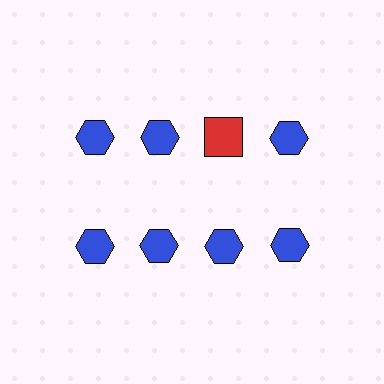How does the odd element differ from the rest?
It differs in both color (red instead of blue) and shape (square instead of hexagon).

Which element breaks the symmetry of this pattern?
The red square in the top row, center column breaks the symmetry. All other shapes are blue hexagons.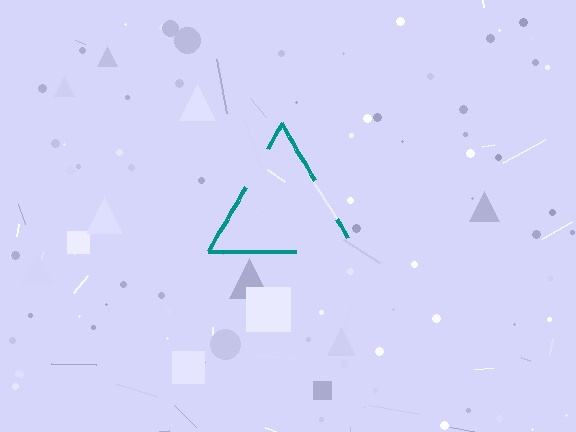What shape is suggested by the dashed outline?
The dashed outline suggests a triangle.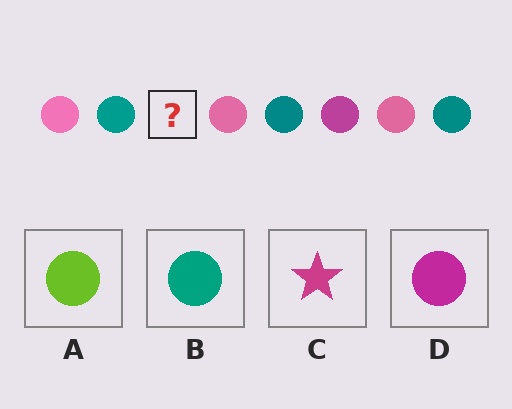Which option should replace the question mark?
Option D.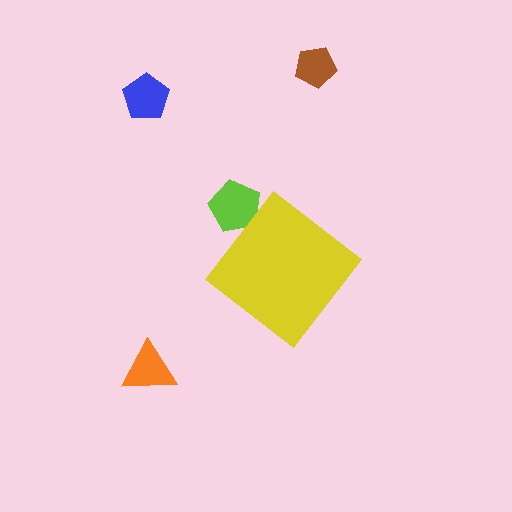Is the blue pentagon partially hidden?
No, the blue pentagon is fully visible.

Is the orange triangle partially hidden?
No, the orange triangle is fully visible.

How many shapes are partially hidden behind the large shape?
1 shape is partially hidden.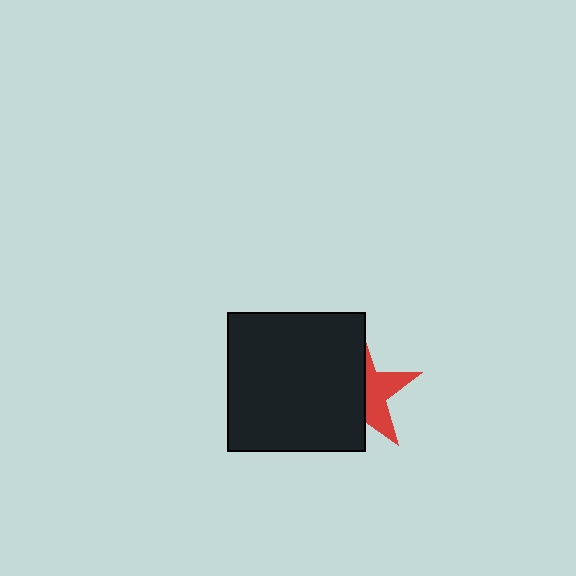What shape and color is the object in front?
The object in front is a black square.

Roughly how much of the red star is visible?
A small part of it is visible (roughly 41%).